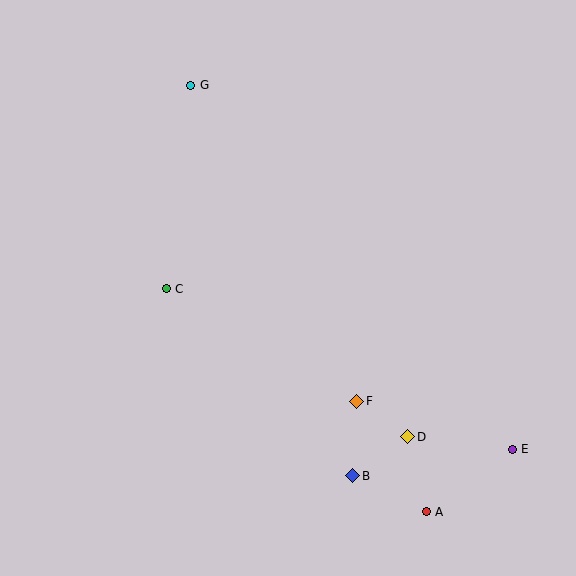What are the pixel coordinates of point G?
Point G is at (191, 85).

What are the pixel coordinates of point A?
Point A is at (426, 512).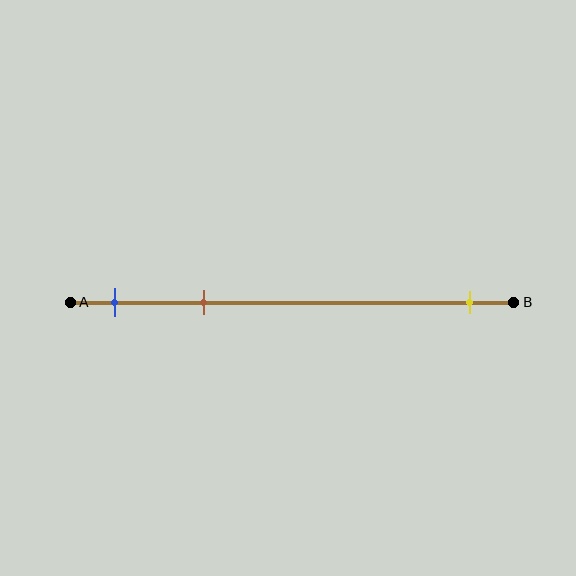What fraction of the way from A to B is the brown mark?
The brown mark is approximately 30% (0.3) of the way from A to B.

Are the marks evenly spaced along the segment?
No, the marks are not evenly spaced.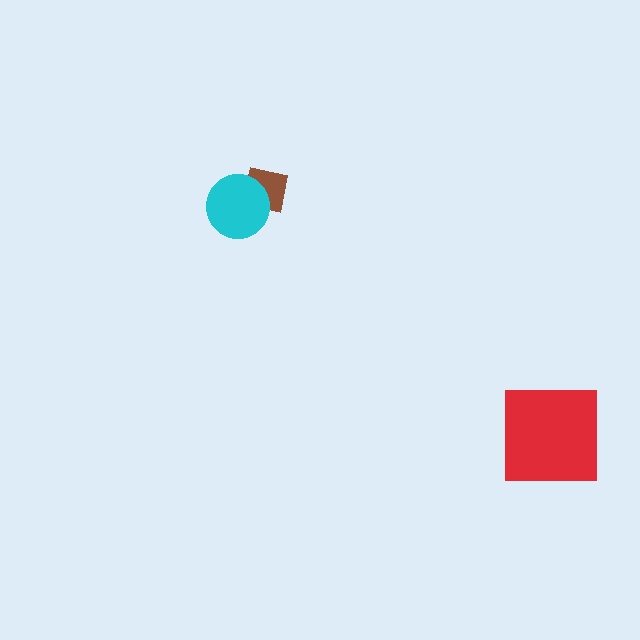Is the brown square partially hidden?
Yes, it is partially covered by another shape.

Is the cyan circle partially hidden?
No, no other shape covers it.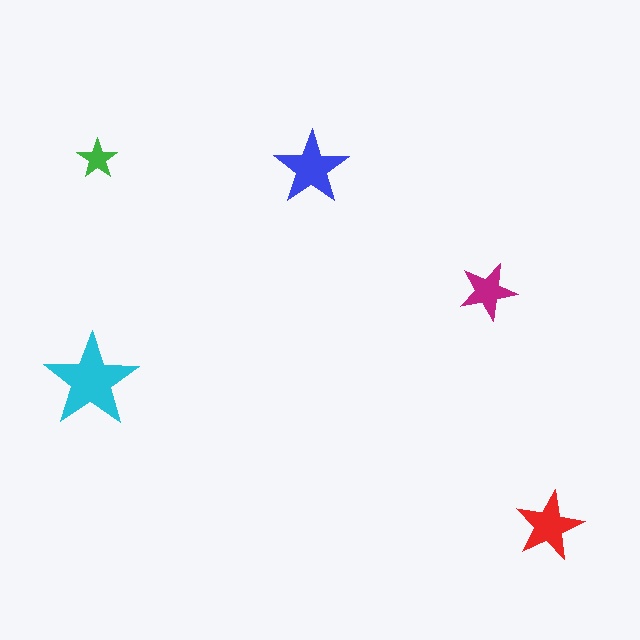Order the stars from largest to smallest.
the cyan one, the blue one, the red one, the magenta one, the green one.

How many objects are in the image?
There are 5 objects in the image.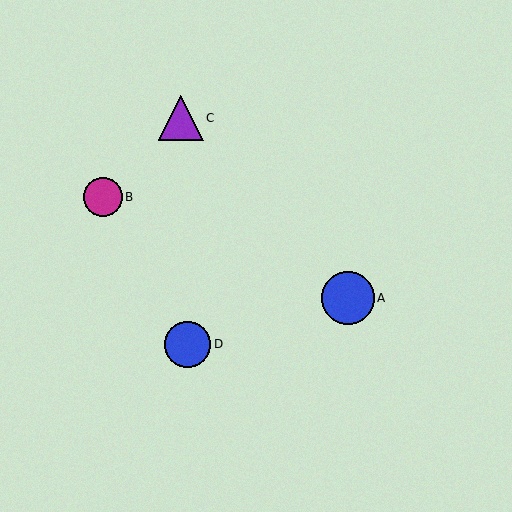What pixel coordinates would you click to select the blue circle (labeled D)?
Click at (188, 344) to select the blue circle D.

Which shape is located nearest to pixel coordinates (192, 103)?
The purple triangle (labeled C) at (181, 118) is nearest to that location.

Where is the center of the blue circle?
The center of the blue circle is at (348, 298).